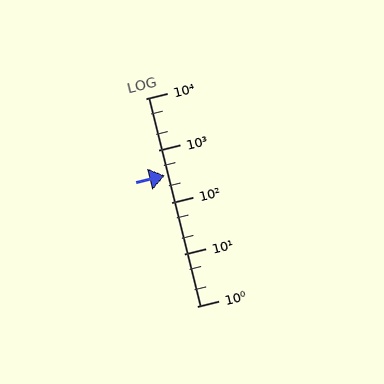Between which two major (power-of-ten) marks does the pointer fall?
The pointer is between 100 and 1000.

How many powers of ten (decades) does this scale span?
The scale spans 4 decades, from 1 to 10000.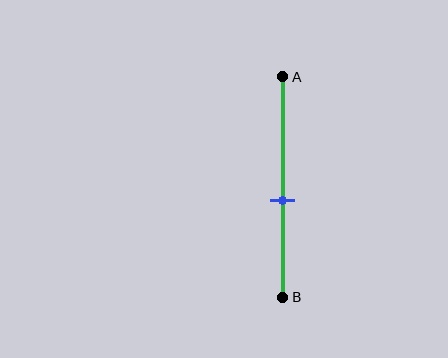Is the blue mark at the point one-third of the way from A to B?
No, the mark is at about 55% from A, not at the 33% one-third point.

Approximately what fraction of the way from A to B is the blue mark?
The blue mark is approximately 55% of the way from A to B.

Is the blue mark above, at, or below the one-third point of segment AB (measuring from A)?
The blue mark is below the one-third point of segment AB.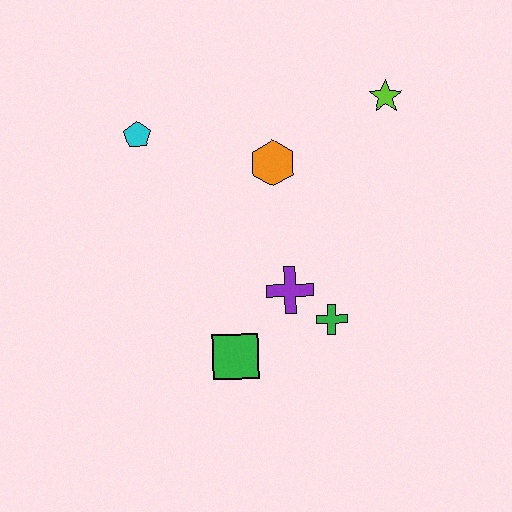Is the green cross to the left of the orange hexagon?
No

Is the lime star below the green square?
No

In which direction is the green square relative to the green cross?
The green square is to the left of the green cross.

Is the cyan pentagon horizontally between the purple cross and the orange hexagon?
No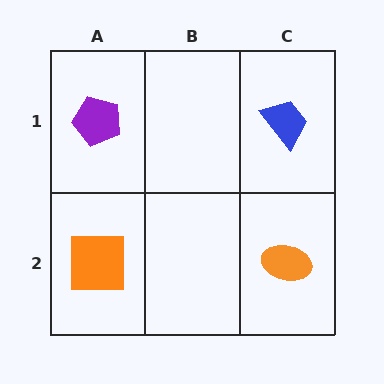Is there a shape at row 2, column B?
No, that cell is empty.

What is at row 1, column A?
A purple pentagon.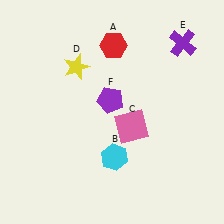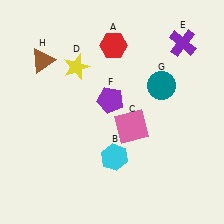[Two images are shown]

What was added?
A teal circle (G), a brown triangle (H) were added in Image 2.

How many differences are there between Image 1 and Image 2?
There are 2 differences between the two images.